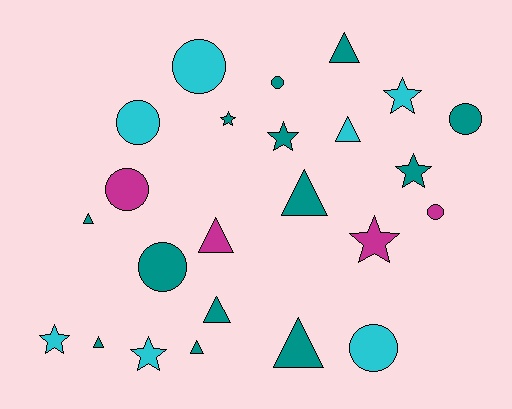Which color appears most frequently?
Teal, with 13 objects.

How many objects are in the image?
There are 24 objects.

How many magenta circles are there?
There are 2 magenta circles.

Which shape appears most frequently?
Triangle, with 9 objects.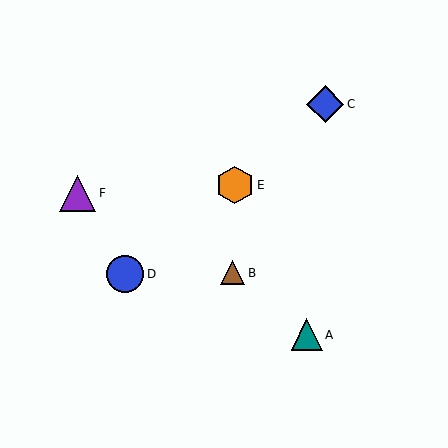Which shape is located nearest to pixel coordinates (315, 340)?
The teal triangle (labeled A) at (307, 335) is nearest to that location.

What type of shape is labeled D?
Shape D is a blue circle.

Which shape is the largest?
The blue diamond (labeled C) is the largest.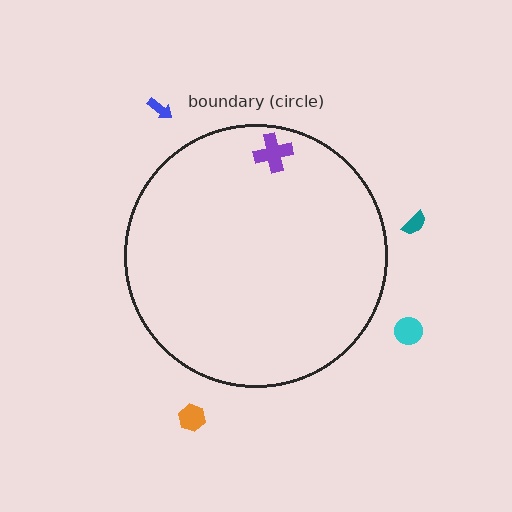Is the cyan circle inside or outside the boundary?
Outside.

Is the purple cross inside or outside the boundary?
Inside.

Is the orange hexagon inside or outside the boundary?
Outside.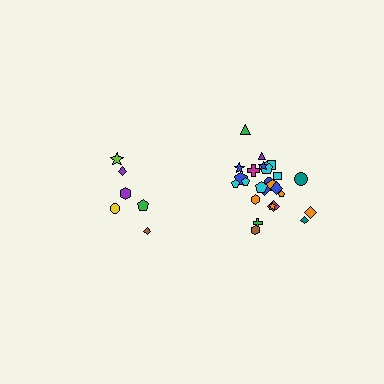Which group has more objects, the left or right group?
The right group.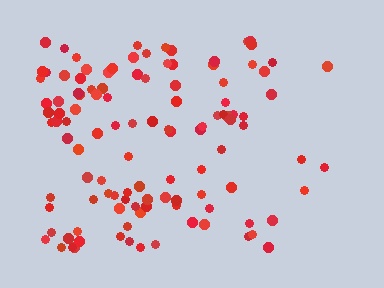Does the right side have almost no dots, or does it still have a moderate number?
Still a moderate number, just noticeably fewer than the left.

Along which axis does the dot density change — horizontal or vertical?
Horizontal.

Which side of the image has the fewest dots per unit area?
The right.